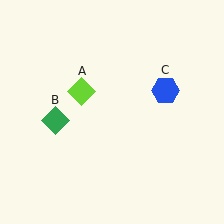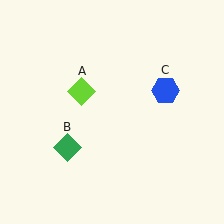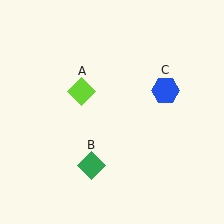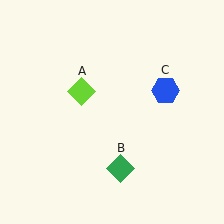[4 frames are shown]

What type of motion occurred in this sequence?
The green diamond (object B) rotated counterclockwise around the center of the scene.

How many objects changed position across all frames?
1 object changed position: green diamond (object B).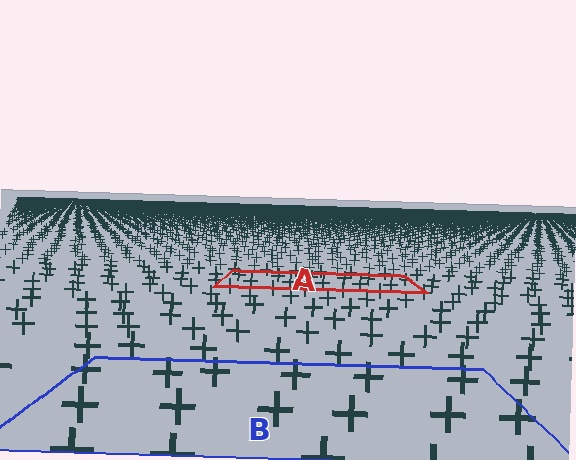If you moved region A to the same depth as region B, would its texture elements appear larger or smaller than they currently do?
They would appear larger. At a closer depth, the same texture elements are projected at a bigger on-screen size.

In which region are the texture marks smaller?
The texture marks are smaller in region A, because it is farther away.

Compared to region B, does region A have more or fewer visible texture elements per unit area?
Region A has more texture elements per unit area — they are packed more densely because it is farther away.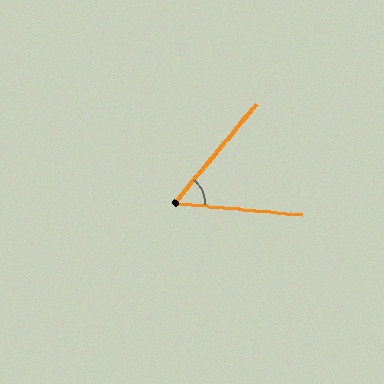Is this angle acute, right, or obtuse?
It is acute.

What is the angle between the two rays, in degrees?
Approximately 55 degrees.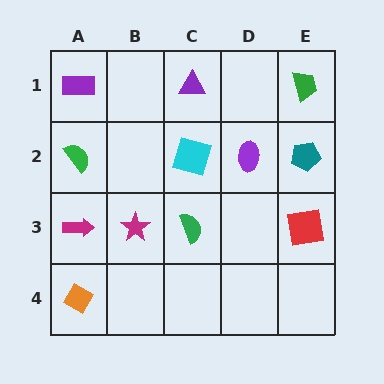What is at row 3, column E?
A red square.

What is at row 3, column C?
A green semicircle.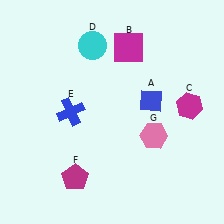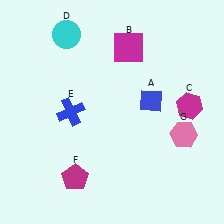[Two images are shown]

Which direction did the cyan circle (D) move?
The cyan circle (D) moved left.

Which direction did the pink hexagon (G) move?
The pink hexagon (G) moved right.